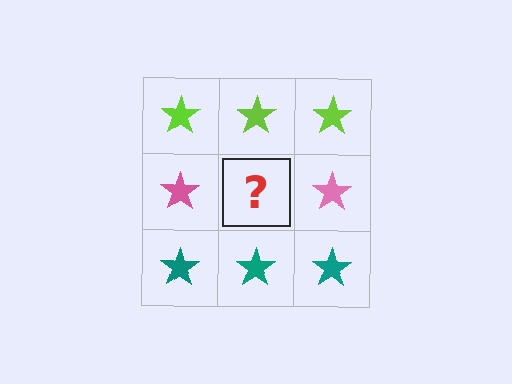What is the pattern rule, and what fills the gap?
The rule is that each row has a consistent color. The gap should be filled with a pink star.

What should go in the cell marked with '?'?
The missing cell should contain a pink star.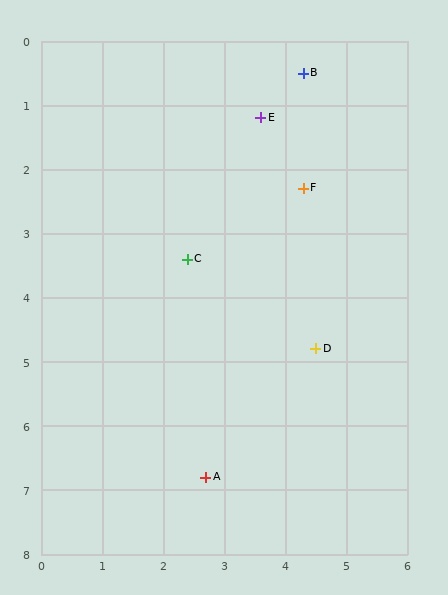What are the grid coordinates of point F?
Point F is at approximately (4.3, 2.3).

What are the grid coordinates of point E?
Point E is at approximately (3.6, 1.2).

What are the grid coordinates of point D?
Point D is at approximately (4.5, 4.8).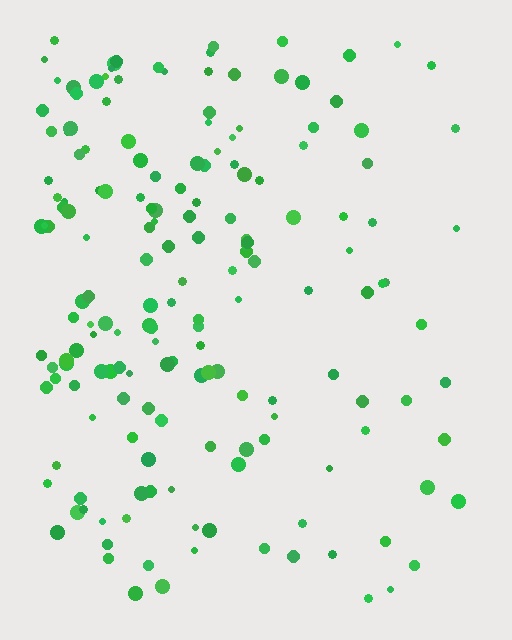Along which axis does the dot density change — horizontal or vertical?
Horizontal.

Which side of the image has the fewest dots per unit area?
The right.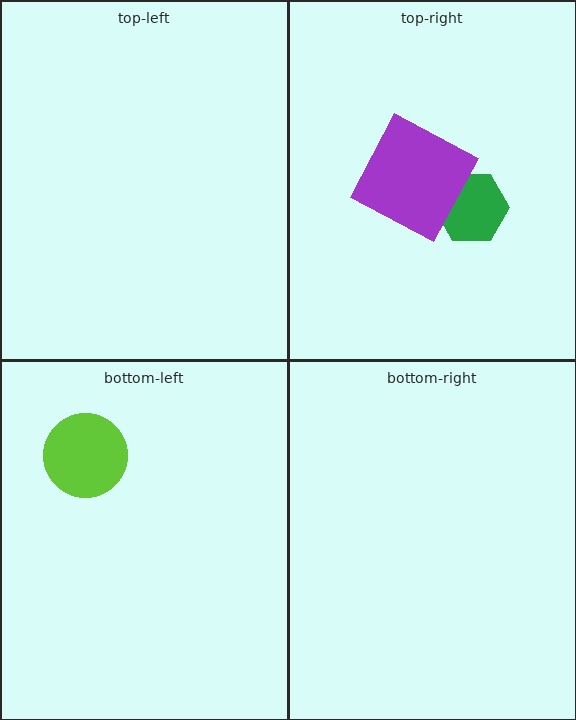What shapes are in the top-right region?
The green hexagon, the purple square.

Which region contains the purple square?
The top-right region.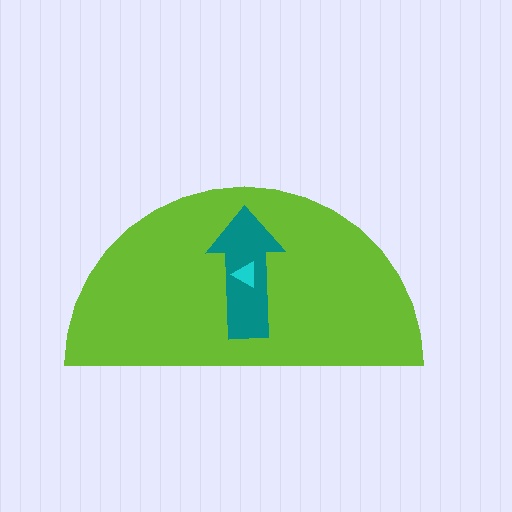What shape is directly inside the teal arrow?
The cyan triangle.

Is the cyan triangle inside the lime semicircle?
Yes.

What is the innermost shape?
The cyan triangle.